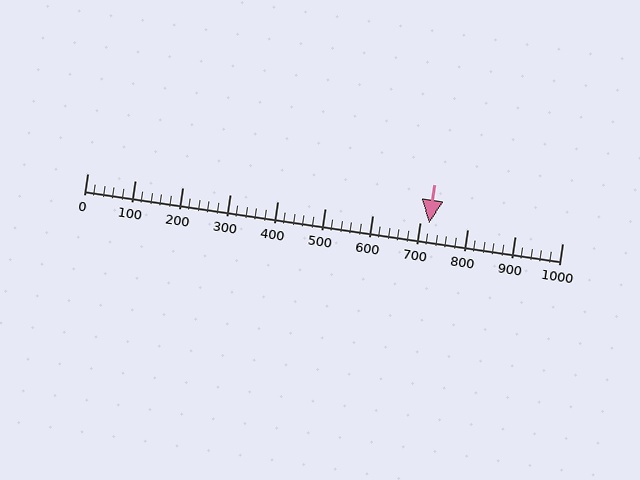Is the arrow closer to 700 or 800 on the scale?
The arrow is closer to 700.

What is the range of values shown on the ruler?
The ruler shows values from 0 to 1000.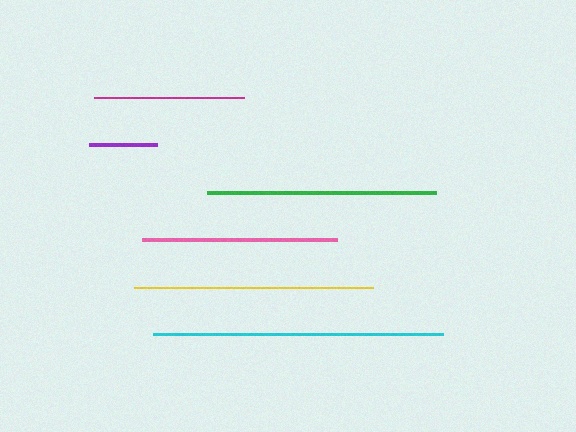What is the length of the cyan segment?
The cyan segment is approximately 290 pixels long.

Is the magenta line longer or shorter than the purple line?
The magenta line is longer than the purple line.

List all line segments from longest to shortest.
From longest to shortest: cyan, yellow, green, pink, magenta, purple.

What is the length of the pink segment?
The pink segment is approximately 195 pixels long.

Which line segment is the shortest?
The purple line is the shortest at approximately 69 pixels.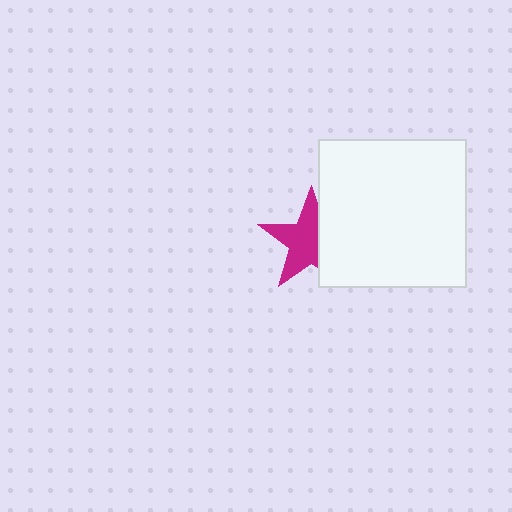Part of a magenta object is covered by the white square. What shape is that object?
It is a star.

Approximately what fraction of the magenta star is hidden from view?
Roughly 38% of the magenta star is hidden behind the white square.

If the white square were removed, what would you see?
You would see the complete magenta star.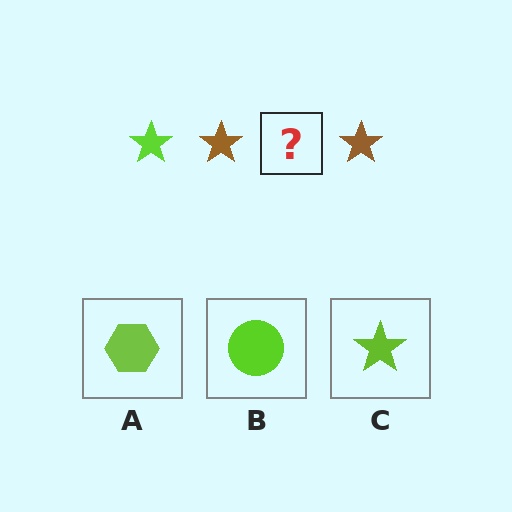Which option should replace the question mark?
Option C.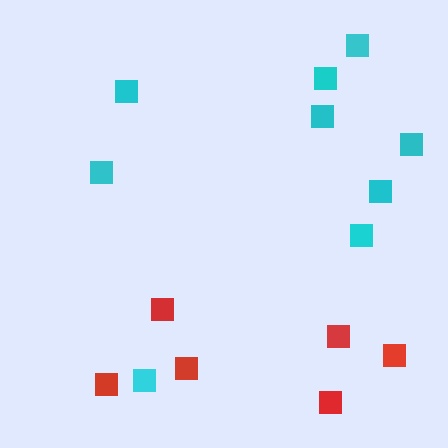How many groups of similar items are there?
There are 2 groups: one group of red squares (6) and one group of cyan squares (9).